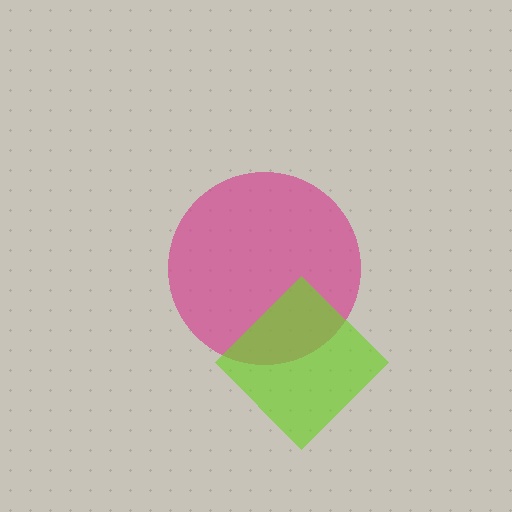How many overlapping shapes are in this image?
There are 2 overlapping shapes in the image.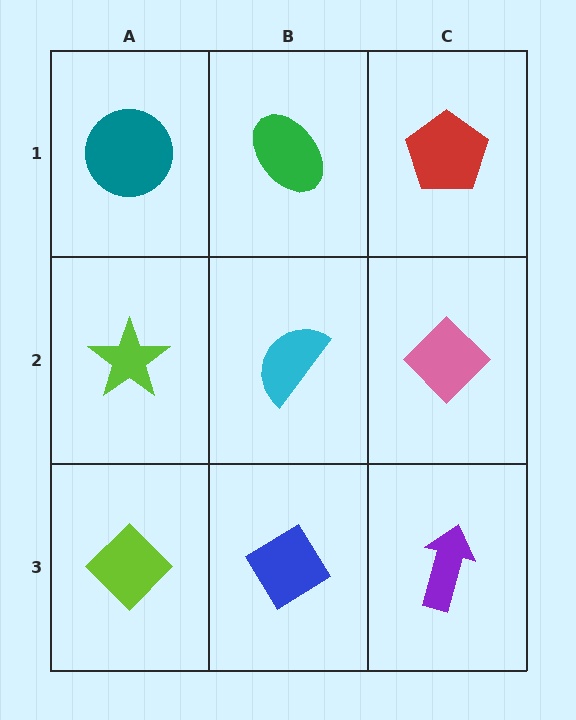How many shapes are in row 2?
3 shapes.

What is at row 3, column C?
A purple arrow.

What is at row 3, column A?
A lime diamond.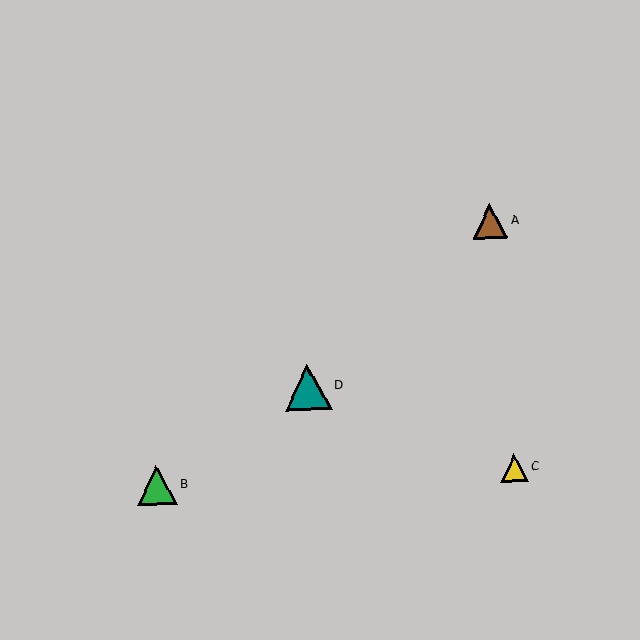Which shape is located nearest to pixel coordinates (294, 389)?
The teal triangle (labeled D) at (308, 387) is nearest to that location.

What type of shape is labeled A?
Shape A is a brown triangle.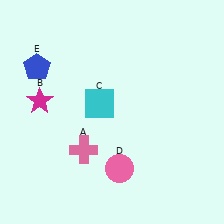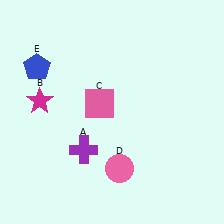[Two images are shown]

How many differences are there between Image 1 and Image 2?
There are 2 differences between the two images.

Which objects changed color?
A changed from pink to purple. C changed from cyan to pink.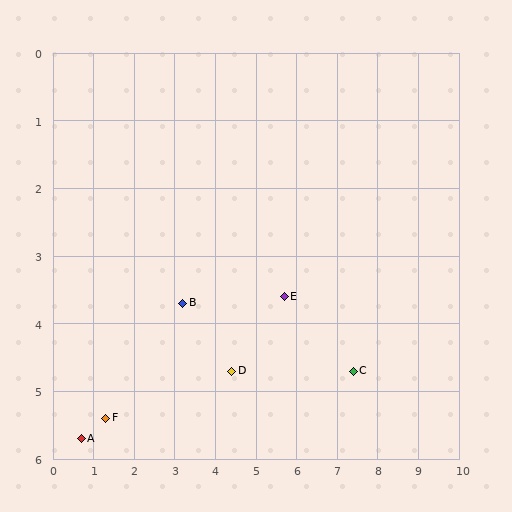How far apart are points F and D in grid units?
Points F and D are about 3.2 grid units apart.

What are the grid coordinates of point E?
Point E is at approximately (5.7, 3.6).